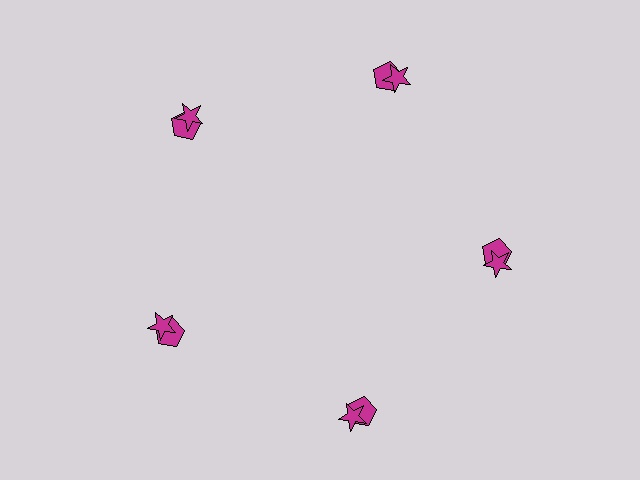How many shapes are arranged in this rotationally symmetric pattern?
There are 10 shapes, arranged in 5 groups of 2.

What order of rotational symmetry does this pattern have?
This pattern has 5-fold rotational symmetry.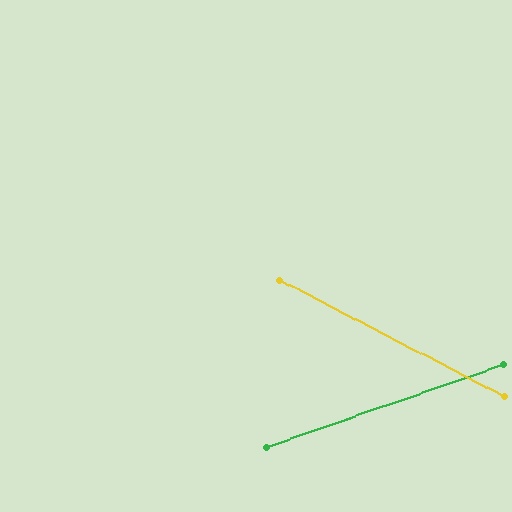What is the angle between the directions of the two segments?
Approximately 47 degrees.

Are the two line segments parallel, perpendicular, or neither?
Neither parallel nor perpendicular — they differ by about 47°.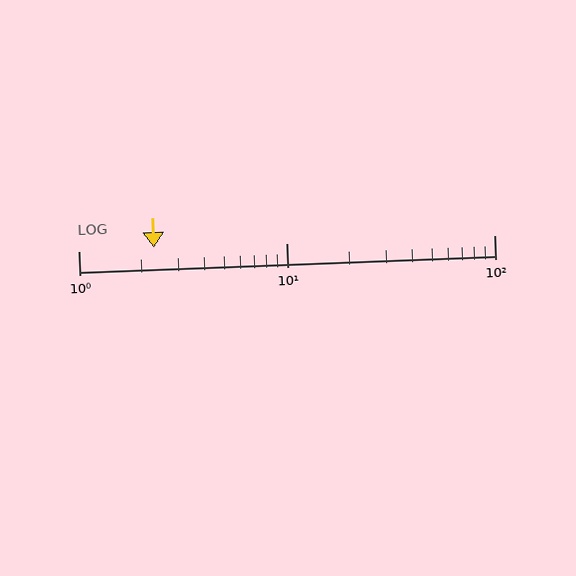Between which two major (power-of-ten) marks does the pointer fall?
The pointer is between 1 and 10.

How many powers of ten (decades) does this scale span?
The scale spans 2 decades, from 1 to 100.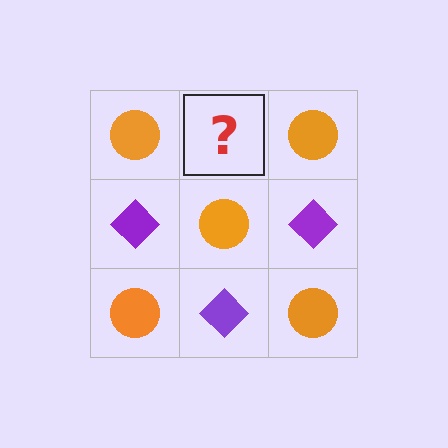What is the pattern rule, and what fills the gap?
The rule is that it alternates orange circle and purple diamond in a checkerboard pattern. The gap should be filled with a purple diamond.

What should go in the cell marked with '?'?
The missing cell should contain a purple diamond.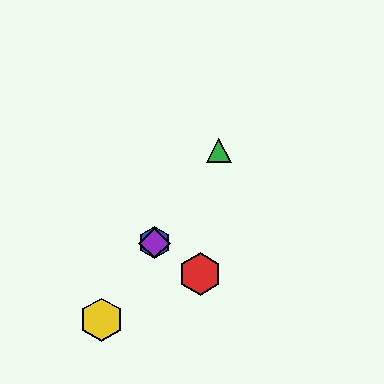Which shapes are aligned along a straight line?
The blue hexagon, the green triangle, the yellow hexagon, the purple diamond are aligned along a straight line.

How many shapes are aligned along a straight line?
4 shapes (the blue hexagon, the green triangle, the yellow hexagon, the purple diamond) are aligned along a straight line.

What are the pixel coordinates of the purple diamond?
The purple diamond is at (155, 243).